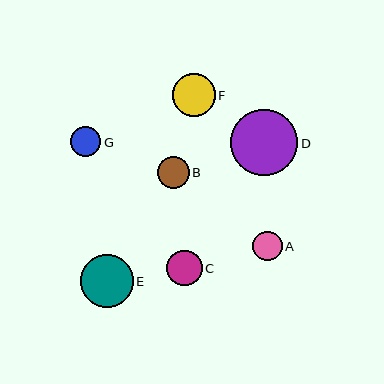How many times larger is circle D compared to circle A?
Circle D is approximately 2.3 times the size of circle A.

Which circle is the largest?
Circle D is the largest with a size of approximately 67 pixels.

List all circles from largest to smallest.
From largest to smallest: D, E, F, C, B, G, A.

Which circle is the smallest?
Circle A is the smallest with a size of approximately 29 pixels.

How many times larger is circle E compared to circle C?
Circle E is approximately 1.5 times the size of circle C.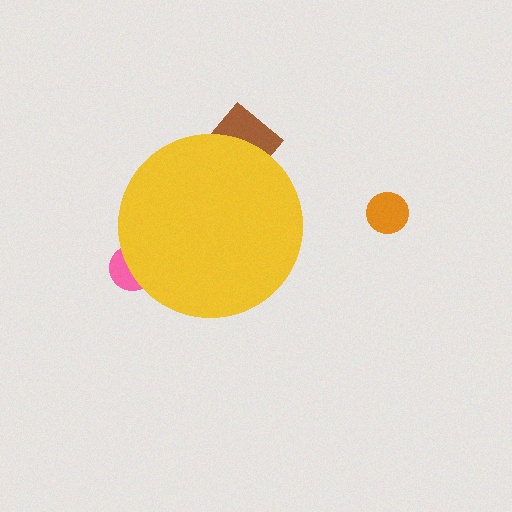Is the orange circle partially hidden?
No, the orange circle is fully visible.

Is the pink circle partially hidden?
Yes, the pink circle is partially hidden behind the yellow circle.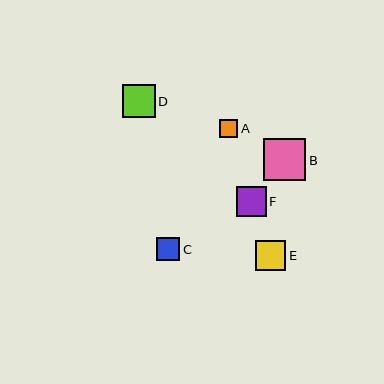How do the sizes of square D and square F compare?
Square D and square F are approximately the same size.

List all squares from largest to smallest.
From largest to smallest: B, D, F, E, C, A.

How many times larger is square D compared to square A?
Square D is approximately 1.8 times the size of square A.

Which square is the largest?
Square B is the largest with a size of approximately 42 pixels.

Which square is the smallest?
Square A is the smallest with a size of approximately 18 pixels.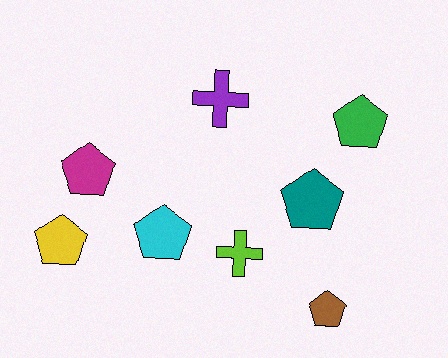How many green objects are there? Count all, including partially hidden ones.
There is 1 green object.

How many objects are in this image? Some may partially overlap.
There are 8 objects.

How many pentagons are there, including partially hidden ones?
There are 6 pentagons.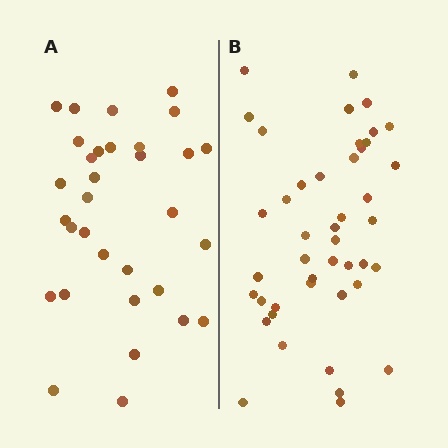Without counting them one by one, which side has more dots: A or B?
Region B (the right region) has more dots.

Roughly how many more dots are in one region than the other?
Region B has roughly 12 or so more dots than region A.